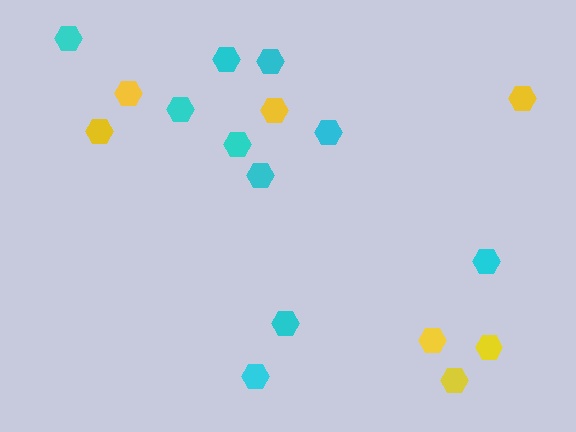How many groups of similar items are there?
There are 2 groups: one group of yellow hexagons (7) and one group of cyan hexagons (10).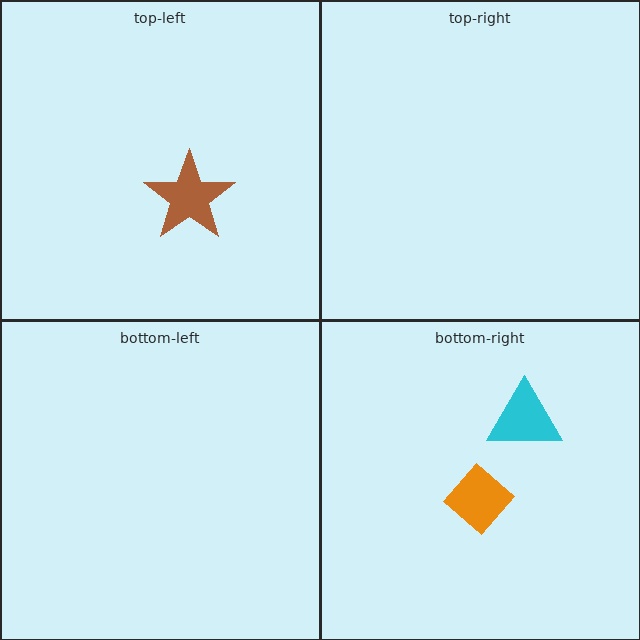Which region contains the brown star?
The top-left region.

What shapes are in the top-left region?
The brown star.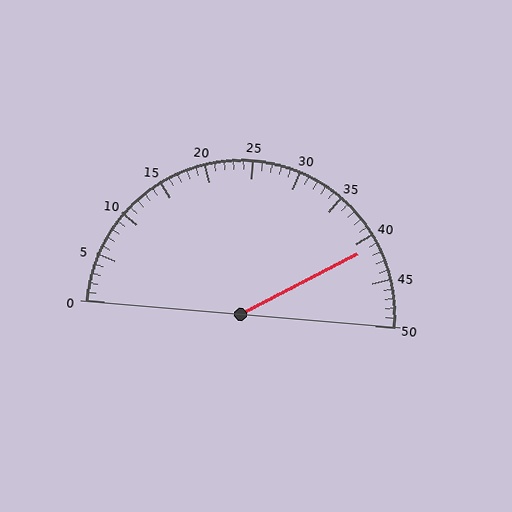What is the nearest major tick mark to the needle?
The nearest major tick mark is 40.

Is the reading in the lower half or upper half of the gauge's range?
The reading is in the upper half of the range (0 to 50).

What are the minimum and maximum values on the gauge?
The gauge ranges from 0 to 50.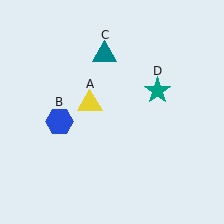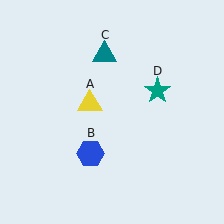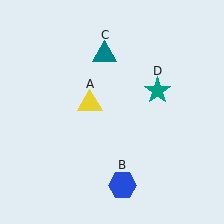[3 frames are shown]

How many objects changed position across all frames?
1 object changed position: blue hexagon (object B).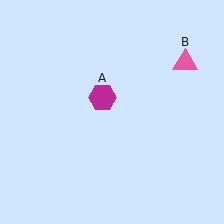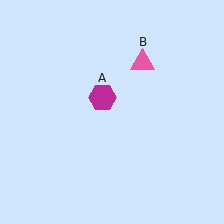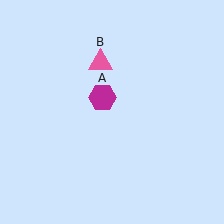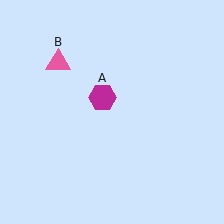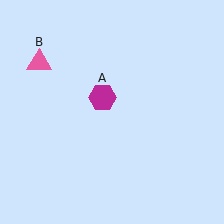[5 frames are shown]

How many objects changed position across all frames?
1 object changed position: pink triangle (object B).